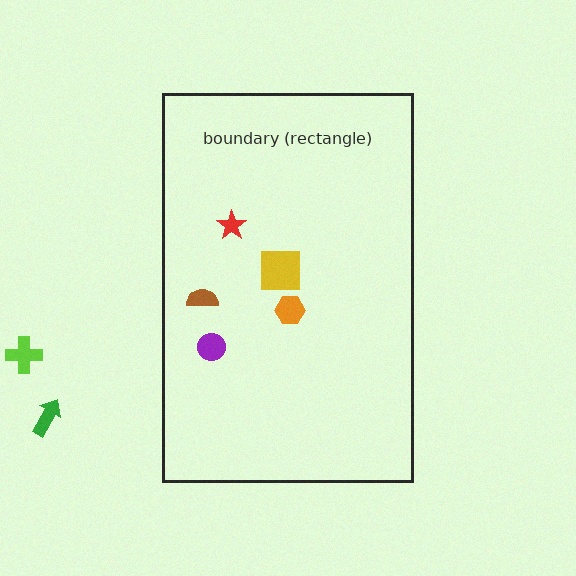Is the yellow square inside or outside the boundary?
Inside.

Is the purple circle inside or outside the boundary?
Inside.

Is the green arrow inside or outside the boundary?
Outside.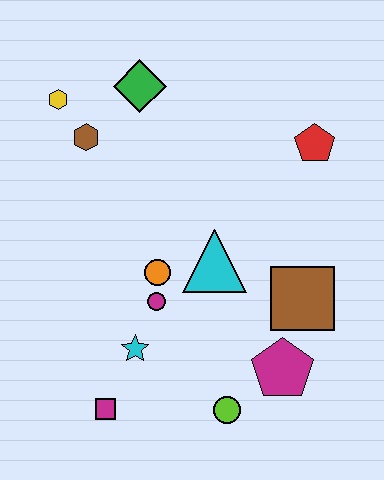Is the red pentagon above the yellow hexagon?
No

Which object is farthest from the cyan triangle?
The yellow hexagon is farthest from the cyan triangle.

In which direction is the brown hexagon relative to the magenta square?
The brown hexagon is above the magenta square.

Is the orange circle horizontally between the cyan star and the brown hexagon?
No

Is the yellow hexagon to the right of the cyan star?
No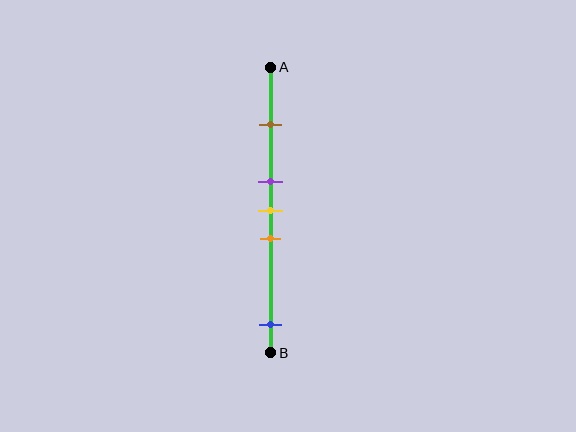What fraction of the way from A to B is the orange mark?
The orange mark is approximately 60% (0.6) of the way from A to B.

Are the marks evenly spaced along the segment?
No, the marks are not evenly spaced.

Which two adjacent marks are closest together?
The purple and yellow marks are the closest adjacent pair.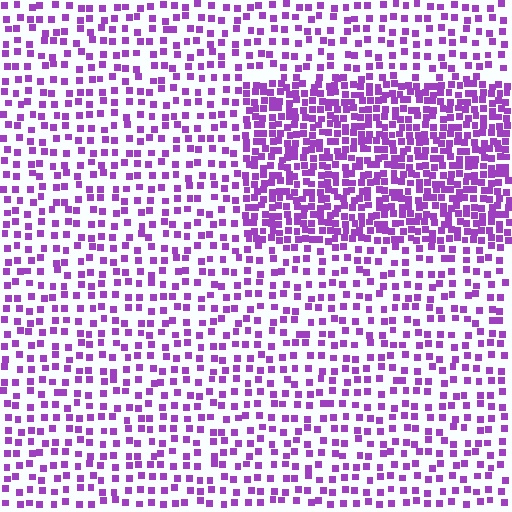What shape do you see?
I see a rectangle.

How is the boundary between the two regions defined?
The boundary is defined by a change in element density (approximately 2.2x ratio). All elements are the same color, size, and shape.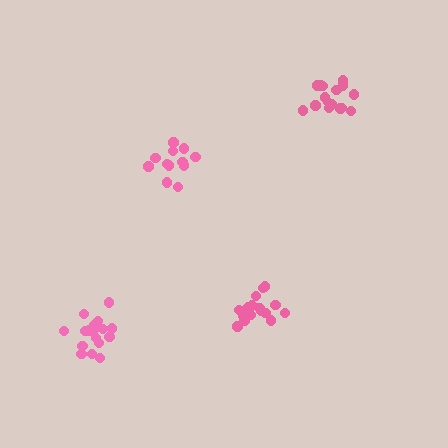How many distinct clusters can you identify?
There are 4 distinct clusters.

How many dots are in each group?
Group 1: 12 dots, Group 2: 16 dots, Group 3: 17 dots, Group 4: 17 dots (62 total).